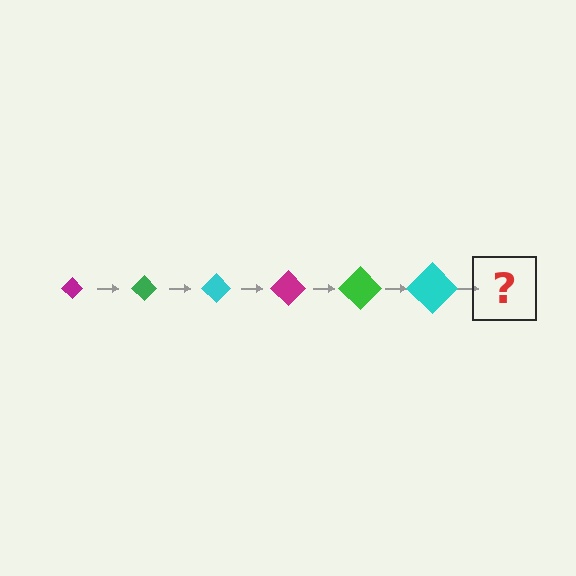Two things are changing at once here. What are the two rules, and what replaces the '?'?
The two rules are that the diamond grows larger each step and the color cycles through magenta, green, and cyan. The '?' should be a magenta diamond, larger than the previous one.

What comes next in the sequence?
The next element should be a magenta diamond, larger than the previous one.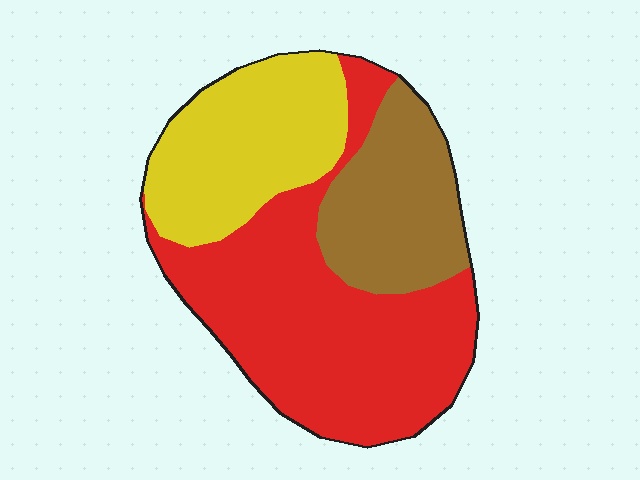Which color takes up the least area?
Brown, at roughly 20%.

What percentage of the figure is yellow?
Yellow takes up about one quarter (1/4) of the figure.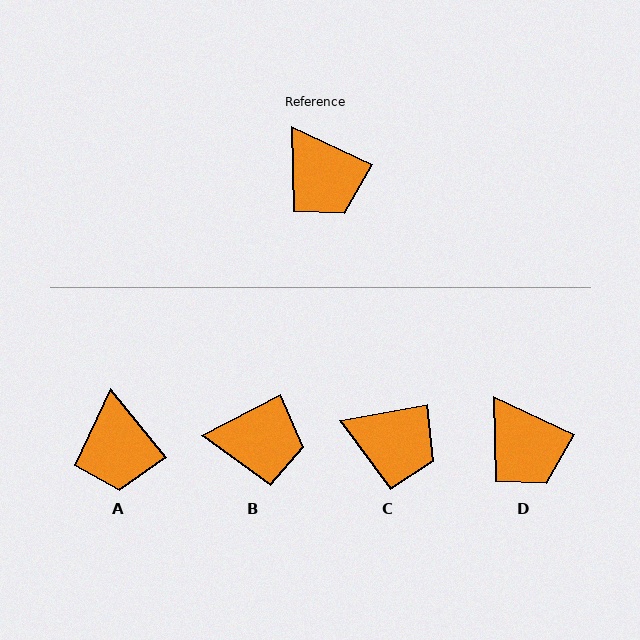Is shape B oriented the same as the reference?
No, it is off by about 52 degrees.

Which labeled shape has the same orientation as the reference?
D.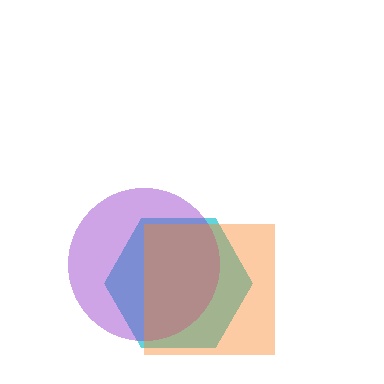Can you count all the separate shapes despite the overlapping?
Yes, there are 3 separate shapes.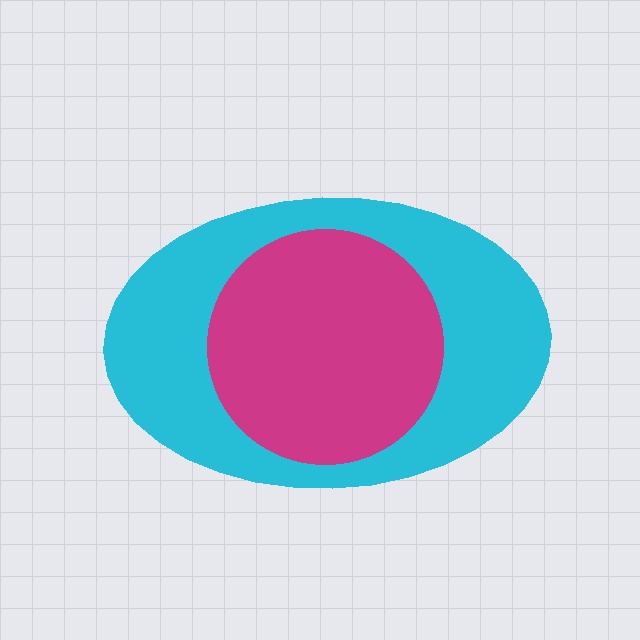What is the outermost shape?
The cyan ellipse.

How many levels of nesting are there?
2.